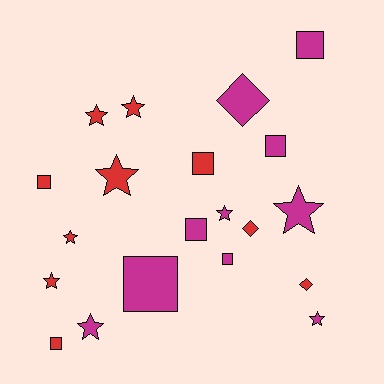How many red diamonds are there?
There are 2 red diamonds.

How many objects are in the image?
There are 20 objects.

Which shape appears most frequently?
Star, with 9 objects.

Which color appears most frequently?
Red, with 10 objects.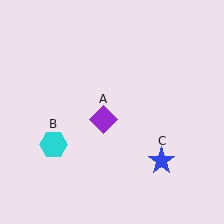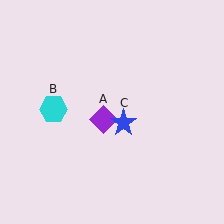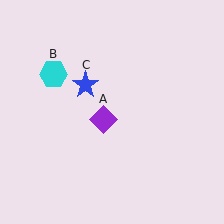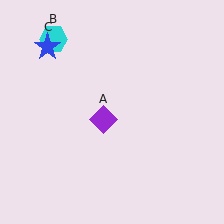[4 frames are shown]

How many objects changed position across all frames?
2 objects changed position: cyan hexagon (object B), blue star (object C).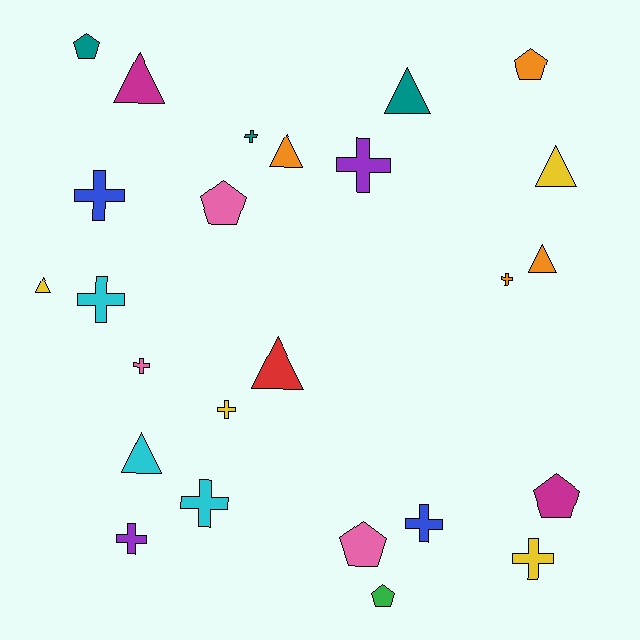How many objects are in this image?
There are 25 objects.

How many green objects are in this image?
There is 1 green object.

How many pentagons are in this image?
There are 6 pentagons.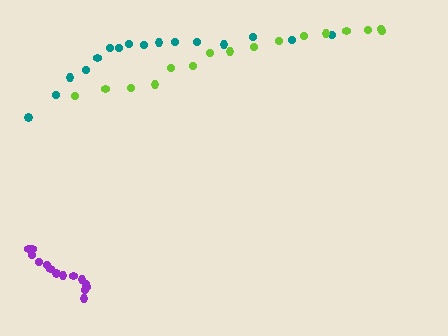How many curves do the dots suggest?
There are 3 distinct paths.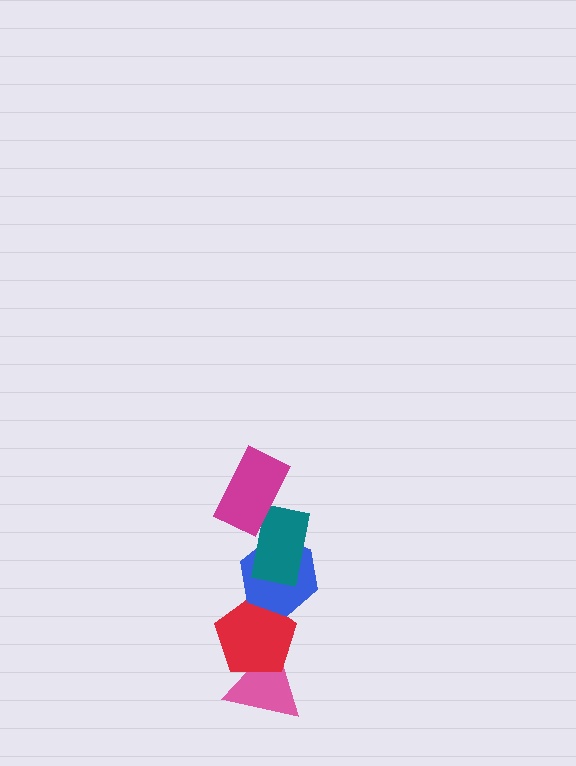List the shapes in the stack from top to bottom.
From top to bottom: the magenta rectangle, the teal rectangle, the blue hexagon, the red pentagon, the pink triangle.